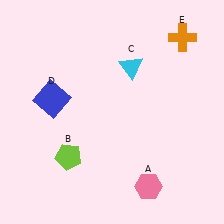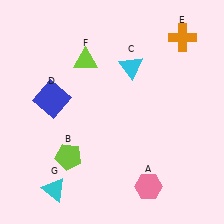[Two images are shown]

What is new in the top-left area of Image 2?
A lime triangle (F) was added in the top-left area of Image 2.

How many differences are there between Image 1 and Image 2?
There are 2 differences between the two images.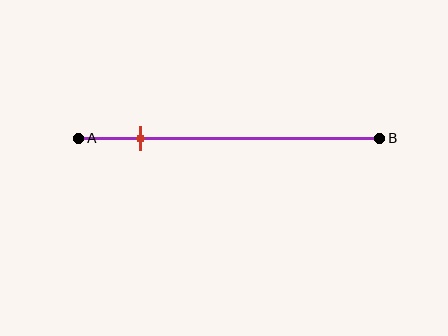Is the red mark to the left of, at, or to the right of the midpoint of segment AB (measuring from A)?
The red mark is to the left of the midpoint of segment AB.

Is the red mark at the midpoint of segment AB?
No, the mark is at about 20% from A, not at the 50% midpoint.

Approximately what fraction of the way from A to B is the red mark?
The red mark is approximately 20% of the way from A to B.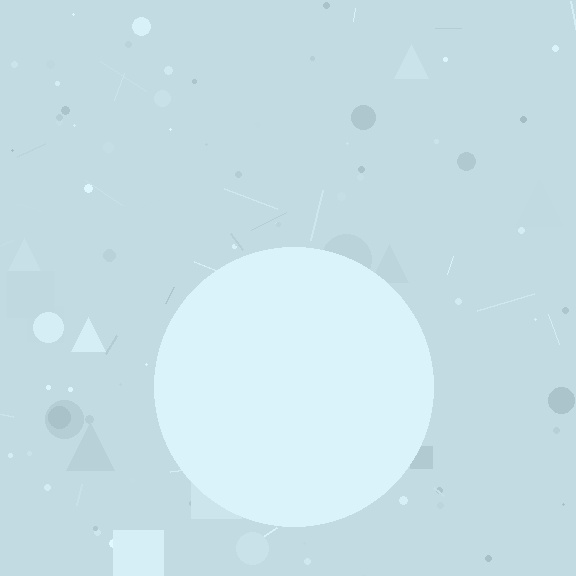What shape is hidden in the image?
A circle is hidden in the image.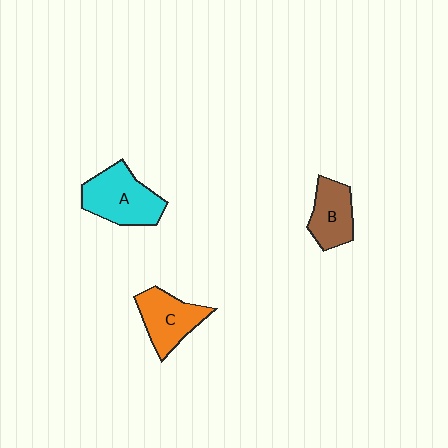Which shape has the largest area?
Shape A (cyan).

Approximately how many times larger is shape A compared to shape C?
Approximately 1.2 times.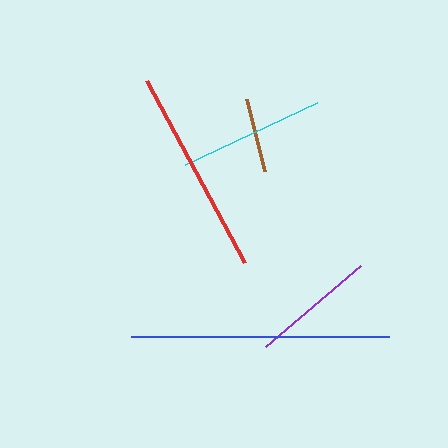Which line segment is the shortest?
The brown line is the shortest at approximately 74 pixels.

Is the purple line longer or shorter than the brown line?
The purple line is longer than the brown line.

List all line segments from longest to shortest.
From longest to shortest: blue, red, cyan, purple, brown.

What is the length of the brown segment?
The brown segment is approximately 74 pixels long.